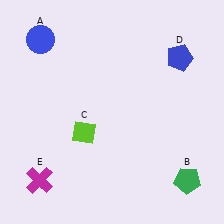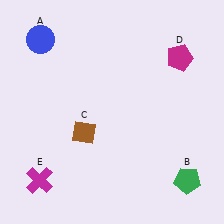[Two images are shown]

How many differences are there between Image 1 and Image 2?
There are 2 differences between the two images.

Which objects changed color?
C changed from lime to brown. D changed from blue to magenta.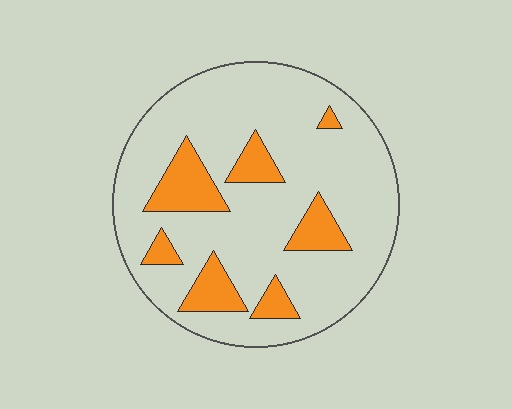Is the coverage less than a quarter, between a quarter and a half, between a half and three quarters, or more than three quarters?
Less than a quarter.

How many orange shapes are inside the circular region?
7.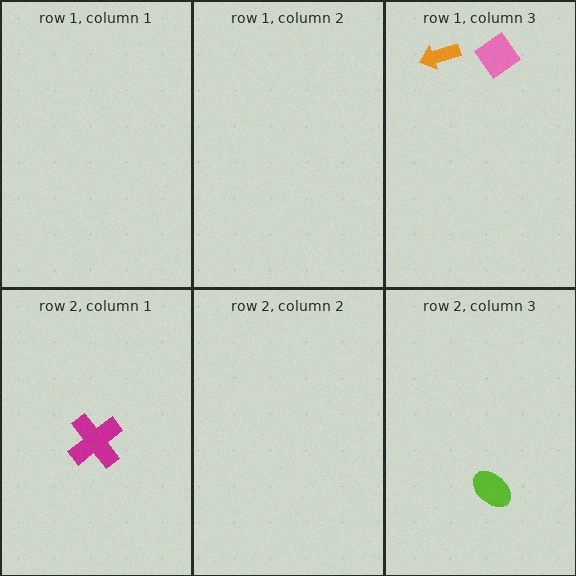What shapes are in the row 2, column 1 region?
The magenta cross.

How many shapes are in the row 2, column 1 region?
1.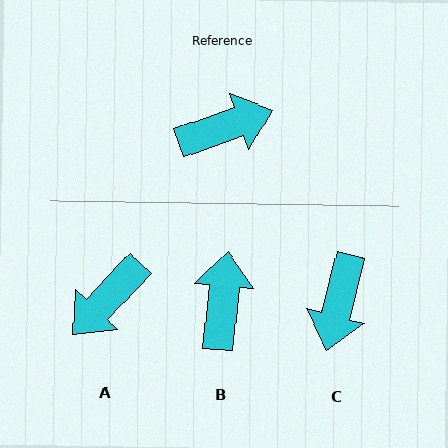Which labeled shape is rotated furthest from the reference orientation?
A, about 152 degrees away.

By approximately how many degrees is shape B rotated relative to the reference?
Approximately 65 degrees counter-clockwise.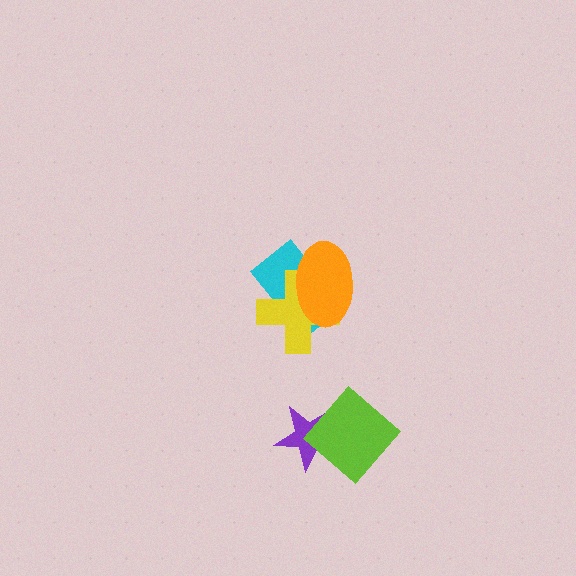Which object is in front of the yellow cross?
The orange ellipse is in front of the yellow cross.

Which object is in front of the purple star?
The lime diamond is in front of the purple star.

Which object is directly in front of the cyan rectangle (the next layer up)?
The yellow cross is directly in front of the cyan rectangle.